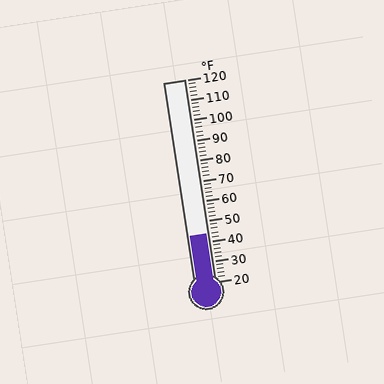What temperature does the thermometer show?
The thermometer shows approximately 44°F.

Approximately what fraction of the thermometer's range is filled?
The thermometer is filled to approximately 25% of its range.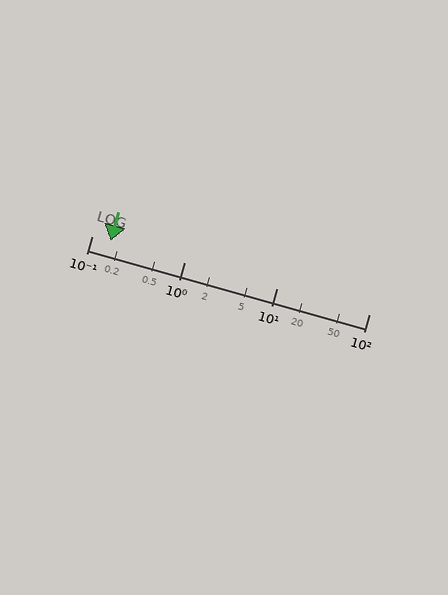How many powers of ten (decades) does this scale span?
The scale spans 3 decades, from 0.1 to 100.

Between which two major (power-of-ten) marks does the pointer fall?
The pointer is between 0.1 and 1.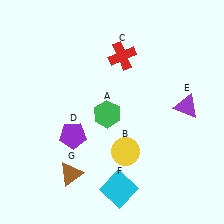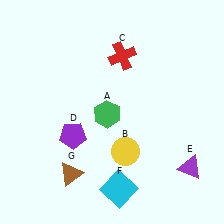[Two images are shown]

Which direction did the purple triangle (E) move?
The purple triangle (E) moved down.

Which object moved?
The purple triangle (E) moved down.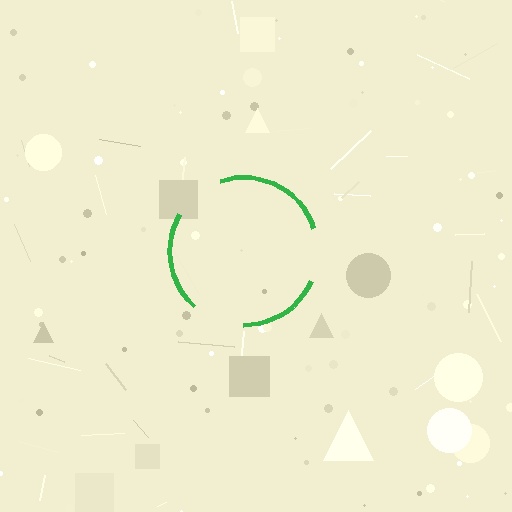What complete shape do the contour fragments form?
The contour fragments form a circle.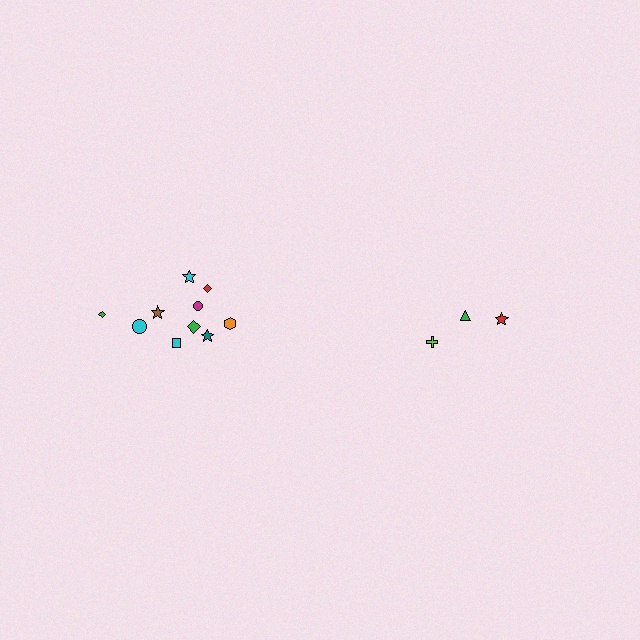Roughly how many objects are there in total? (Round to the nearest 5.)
Roughly 15 objects in total.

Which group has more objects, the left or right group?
The left group.